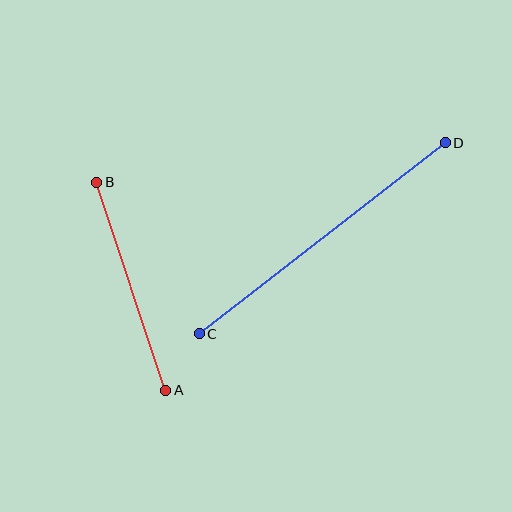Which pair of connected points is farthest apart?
Points C and D are farthest apart.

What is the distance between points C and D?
The distance is approximately 311 pixels.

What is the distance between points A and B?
The distance is approximately 219 pixels.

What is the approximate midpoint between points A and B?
The midpoint is at approximately (131, 286) pixels.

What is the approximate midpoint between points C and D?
The midpoint is at approximately (322, 238) pixels.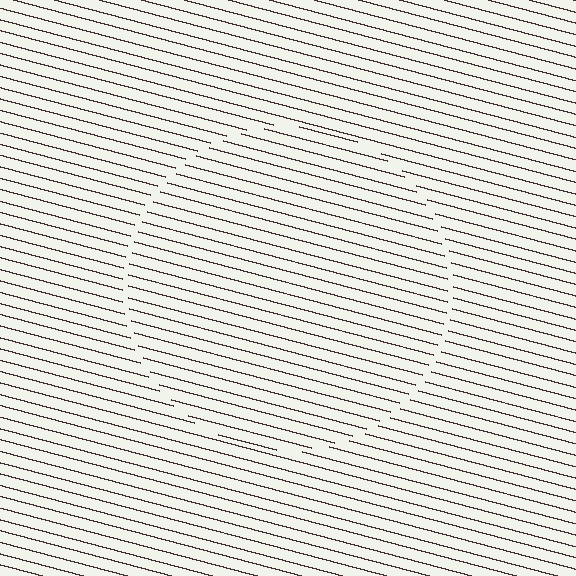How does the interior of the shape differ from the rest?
The interior of the shape contains the same grating, shifted by half a period — the contour is defined by the phase discontinuity where line-ends from the inner and outer gratings abut.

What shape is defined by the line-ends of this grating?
An illusory circle. The interior of the shape contains the same grating, shifted by half a period — the contour is defined by the phase discontinuity where line-ends from the inner and outer gratings abut.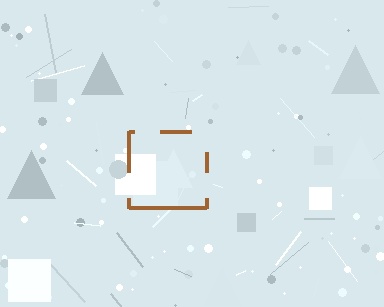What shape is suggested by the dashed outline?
The dashed outline suggests a square.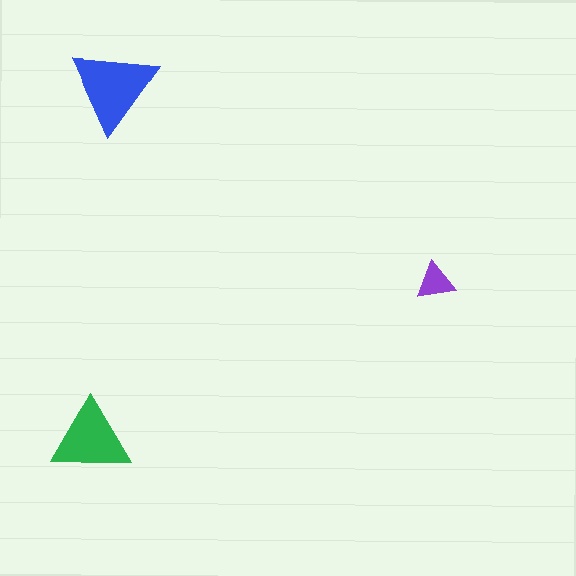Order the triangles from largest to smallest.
the blue one, the green one, the purple one.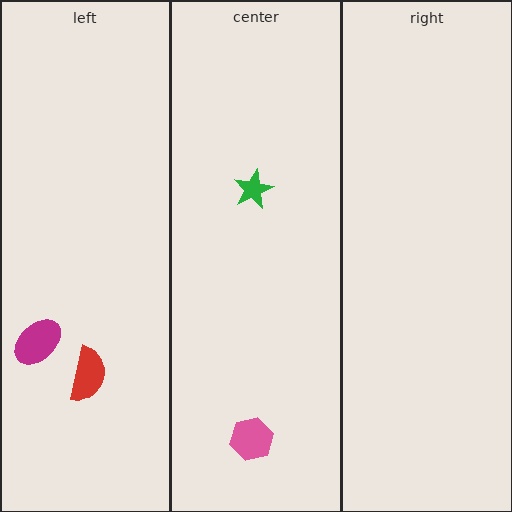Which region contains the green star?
The center region.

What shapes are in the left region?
The red semicircle, the magenta ellipse.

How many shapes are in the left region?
2.